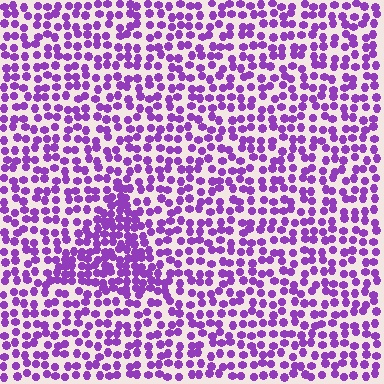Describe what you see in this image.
The image contains small purple elements arranged at two different densities. A triangle-shaped region is visible where the elements are more densely packed than the surrounding area.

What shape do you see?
I see a triangle.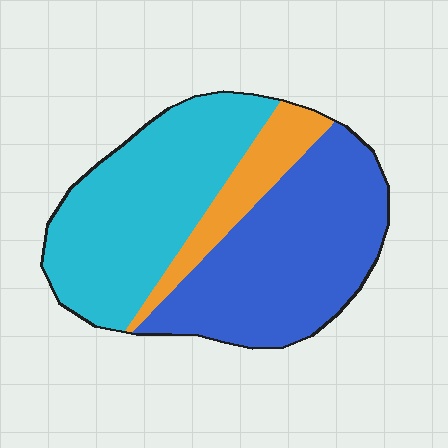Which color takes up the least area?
Orange, at roughly 15%.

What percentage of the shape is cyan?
Cyan covers about 40% of the shape.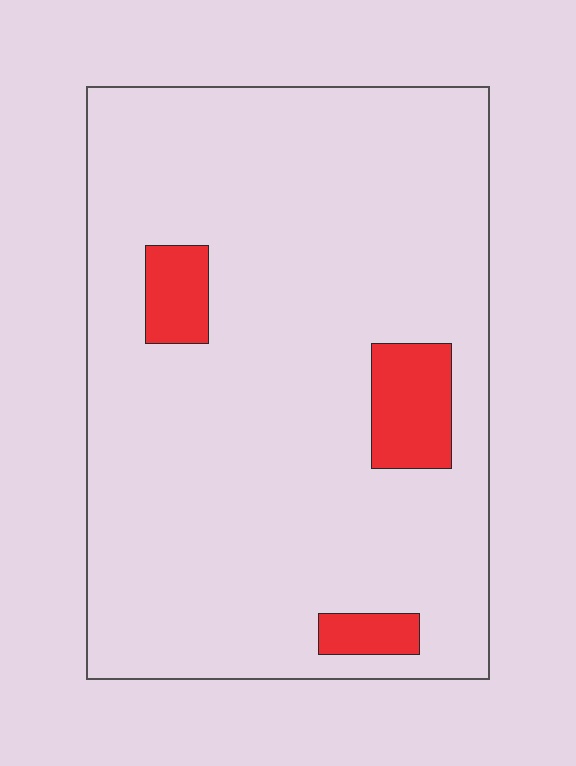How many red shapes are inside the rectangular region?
3.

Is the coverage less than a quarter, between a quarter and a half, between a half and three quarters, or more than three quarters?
Less than a quarter.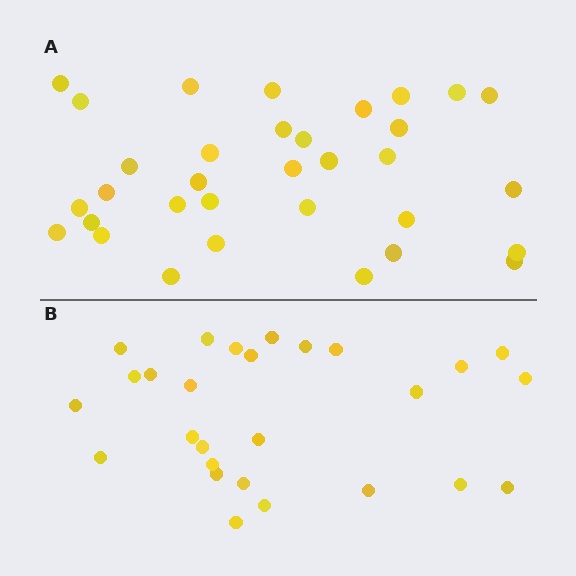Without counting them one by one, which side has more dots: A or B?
Region A (the top region) has more dots.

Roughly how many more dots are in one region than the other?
Region A has about 6 more dots than region B.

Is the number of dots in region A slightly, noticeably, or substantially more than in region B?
Region A has only slightly more — the two regions are fairly close. The ratio is roughly 1.2 to 1.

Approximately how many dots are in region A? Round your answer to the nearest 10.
About 30 dots. (The exact count is 33, which rounds to 30.)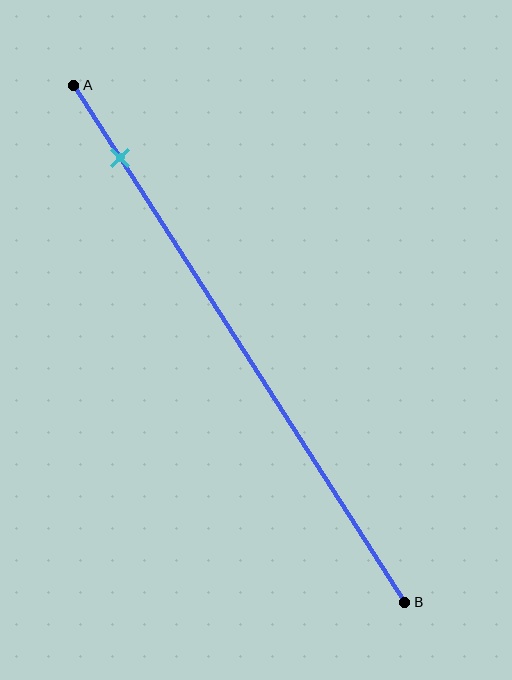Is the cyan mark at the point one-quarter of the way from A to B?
No, the mark is at about 15% from A, not at the 25% one-quarter point.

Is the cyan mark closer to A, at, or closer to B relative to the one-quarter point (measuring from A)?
The cyan mark is closer to point A than the one-quarter point of segment AB.